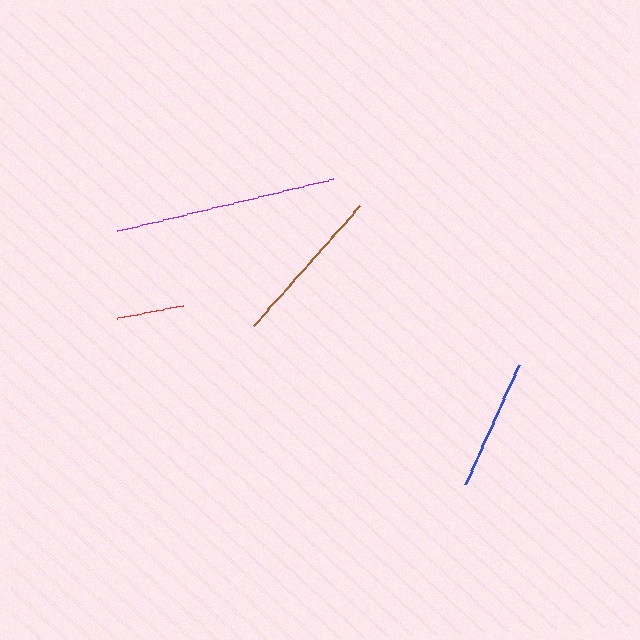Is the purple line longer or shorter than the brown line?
The purple line is longer than the brown line.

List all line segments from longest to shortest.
From longest to shortest: purple, brown, blue, red.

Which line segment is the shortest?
The red line is the shortest at approximately 67 pixels.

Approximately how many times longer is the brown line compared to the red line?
The brown line is approximately 2.4 times the length of the red line.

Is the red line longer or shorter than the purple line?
The purple line is longer than the red line.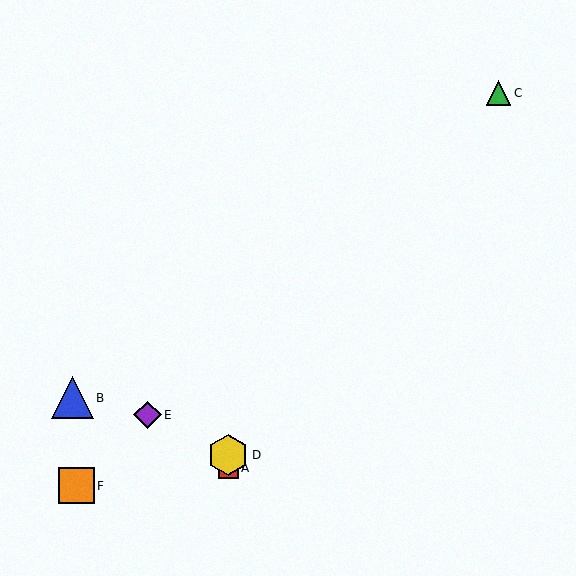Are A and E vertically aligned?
No, A is at x≈228 and E is at x≈148.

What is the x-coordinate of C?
Object C is at x≈498.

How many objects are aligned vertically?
2 objects (A, D) are aligned vertically.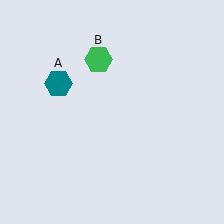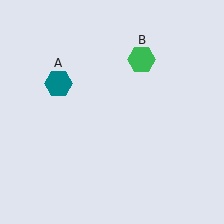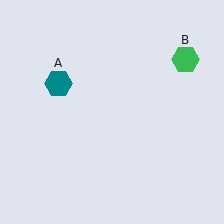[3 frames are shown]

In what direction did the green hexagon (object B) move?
The green hexagon (object B) moved right.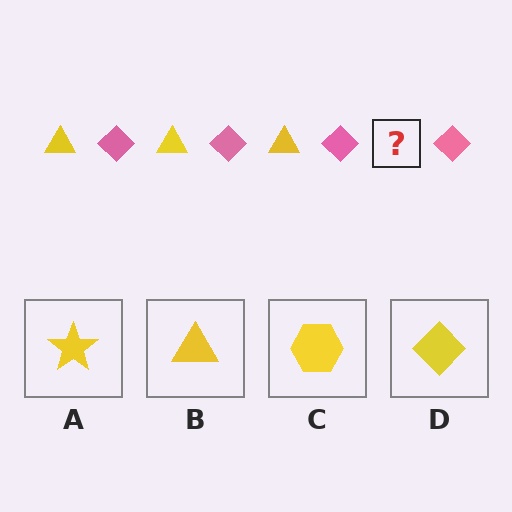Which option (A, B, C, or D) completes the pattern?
B.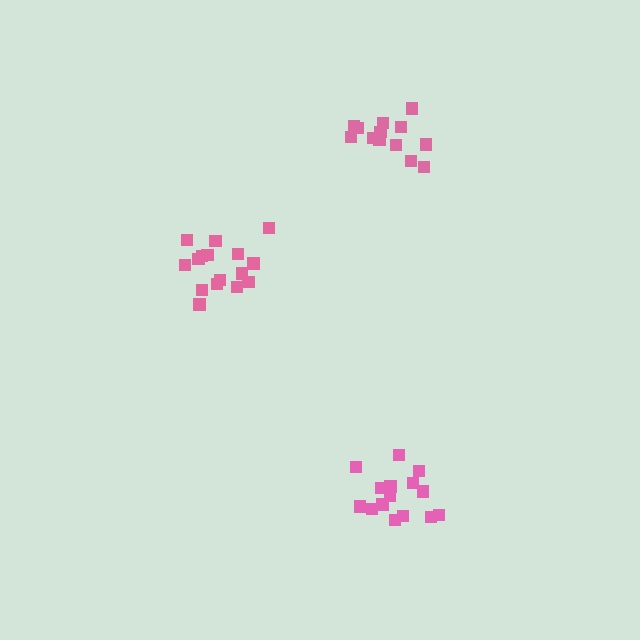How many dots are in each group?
Group 1: 16 dots, Group 2: 15 dots, Group 3: 13 dots (44 total).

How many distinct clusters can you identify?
There are 3 distinct clusters.